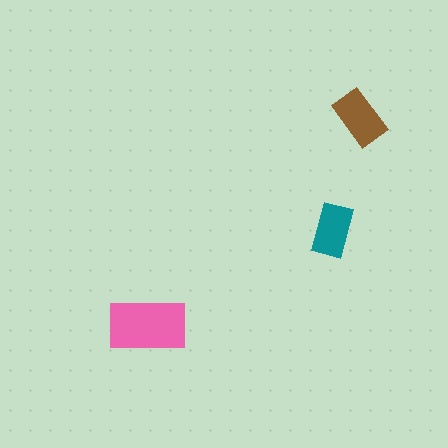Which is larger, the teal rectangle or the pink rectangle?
The pink one.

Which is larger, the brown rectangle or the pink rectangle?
The pink one.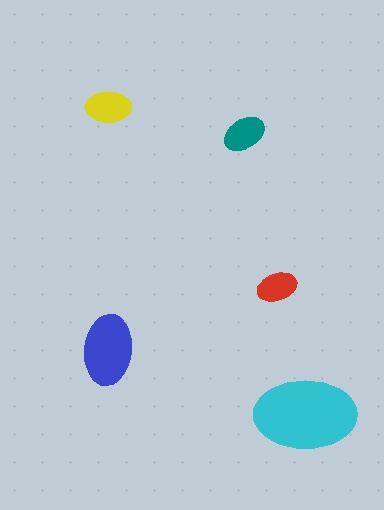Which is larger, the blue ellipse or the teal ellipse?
The blue one.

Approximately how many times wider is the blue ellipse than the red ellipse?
About 1.5 times wider.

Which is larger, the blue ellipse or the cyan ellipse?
The cyan one.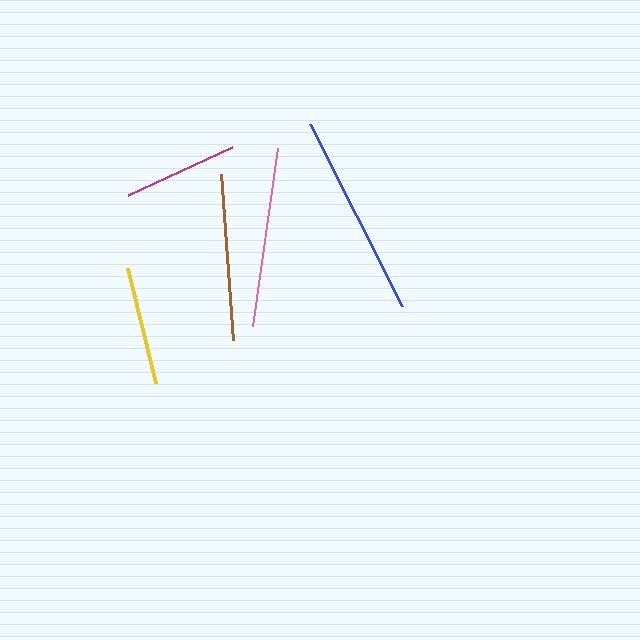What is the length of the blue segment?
The blue segment is approximately 204 pixels long.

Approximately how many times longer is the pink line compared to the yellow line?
The pink line is approximately 1.5 times the length of the yellow line.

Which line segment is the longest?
The blue line is the longest at approximately 204 pixels.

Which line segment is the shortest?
The magenta line is the shortest at approximately 115 pixels.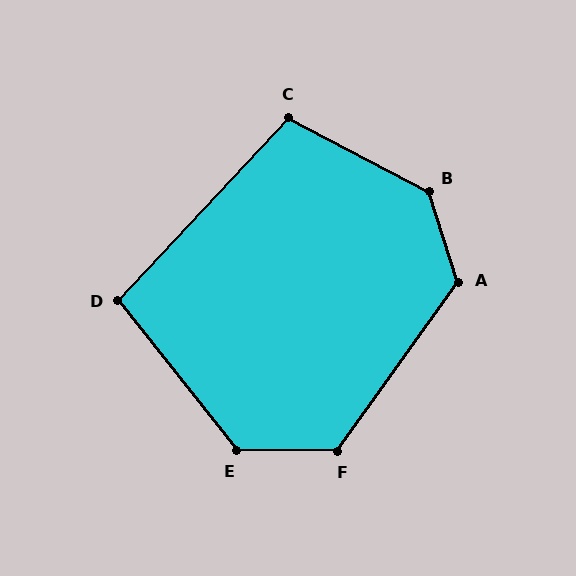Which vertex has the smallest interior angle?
D, at approximately 99 degrees.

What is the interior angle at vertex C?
Approximately 105 degrees (obtuse).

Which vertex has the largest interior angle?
B, at approximately 136 degrees.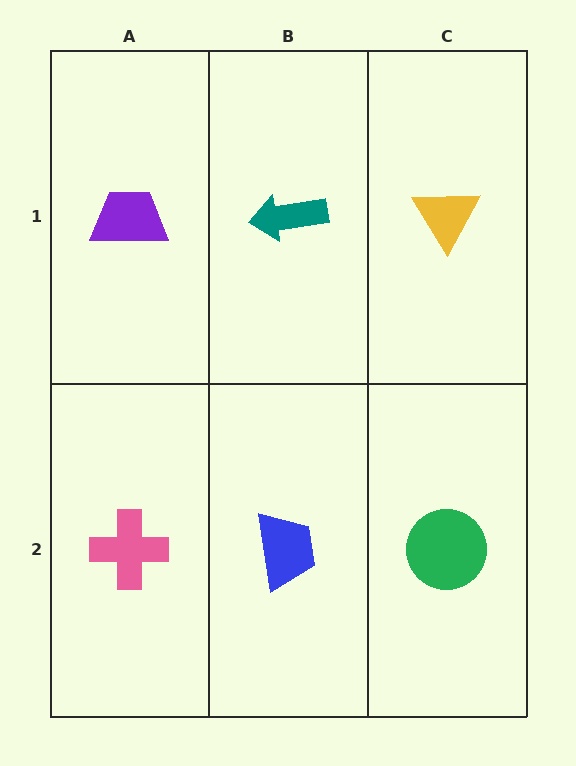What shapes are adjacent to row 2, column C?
A yellow triangle (row 1, column C), a blue trapezoid (row 2, column B).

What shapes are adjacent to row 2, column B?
A teal arrow (row 1, column B), a pink cross (row 2, column A), a green circle (row 2, column C).